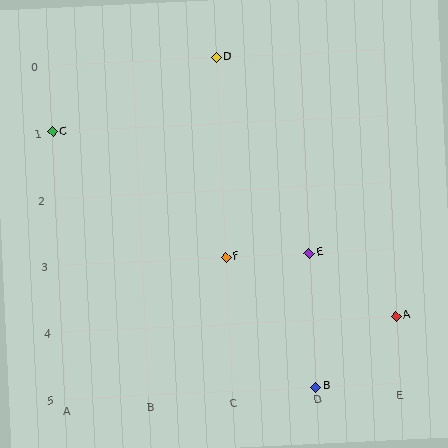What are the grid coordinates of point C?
Point C is at grid coordinates (A, 1).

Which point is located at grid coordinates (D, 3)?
Point E is at (D, 3).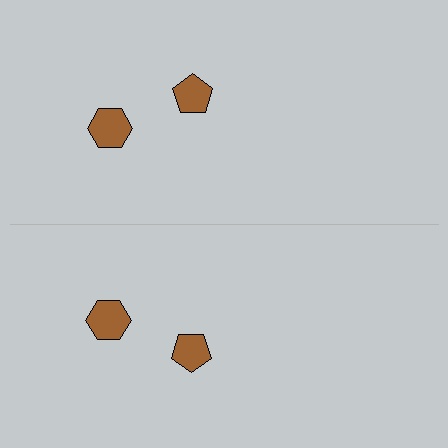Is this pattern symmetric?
Yes, this pattern has bilateral (reflection) symmetry.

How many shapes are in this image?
There are 4 shapes in this image.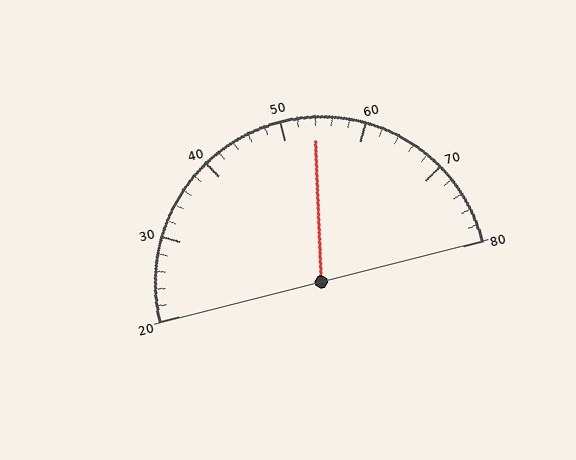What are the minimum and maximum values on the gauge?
The gauge ranges from 20 to 80.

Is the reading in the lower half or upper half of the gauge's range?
The reading is in the upper half of the range (20 to 80).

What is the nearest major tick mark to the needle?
The nearest major tick mark is 50.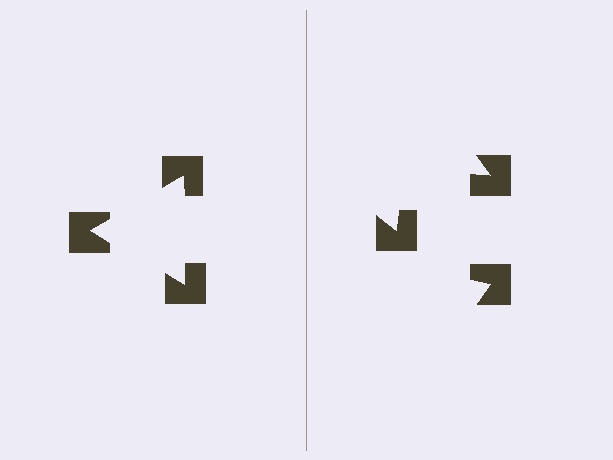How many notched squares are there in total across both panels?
6 — 3 on each side.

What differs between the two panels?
The notched squares are positioned identically on both sides; only the wedge orientations differ. On the left they align to a triangle; on the right they are misaligned.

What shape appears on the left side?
An illusory triangle.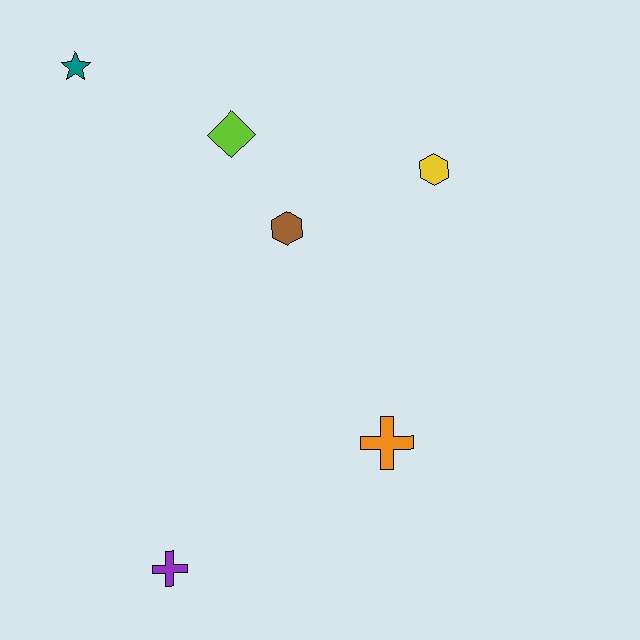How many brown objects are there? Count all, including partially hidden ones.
There is 1 brown object.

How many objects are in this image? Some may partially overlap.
There are 6 objects.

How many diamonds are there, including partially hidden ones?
There is 1 diamond.